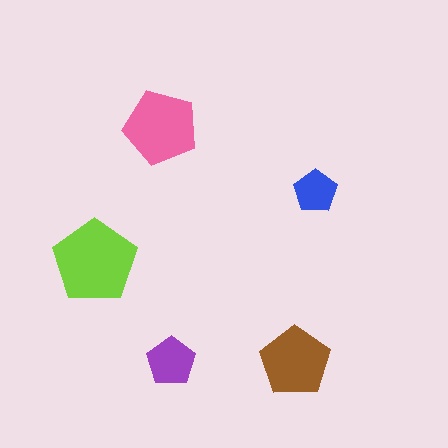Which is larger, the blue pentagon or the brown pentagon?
The brown one.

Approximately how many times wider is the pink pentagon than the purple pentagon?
About 1.5 times wider.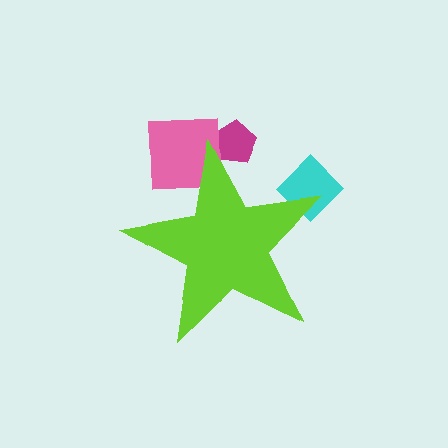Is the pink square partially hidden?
Yes, the pink square is partially hidden behind the lime star.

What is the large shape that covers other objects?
A lime star.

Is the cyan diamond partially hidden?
Yes, the cyan diamond is partially hidden behind the lime star.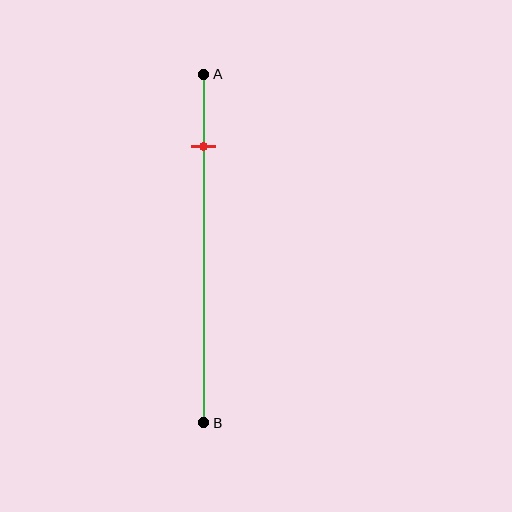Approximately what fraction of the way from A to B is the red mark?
The red mark is approximately 20% of the way from A to B.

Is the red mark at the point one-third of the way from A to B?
No, the mark is at about 20% from A, not at the 33% one-third point.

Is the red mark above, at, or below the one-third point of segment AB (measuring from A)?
The red mark is above the one-third point of segment AB.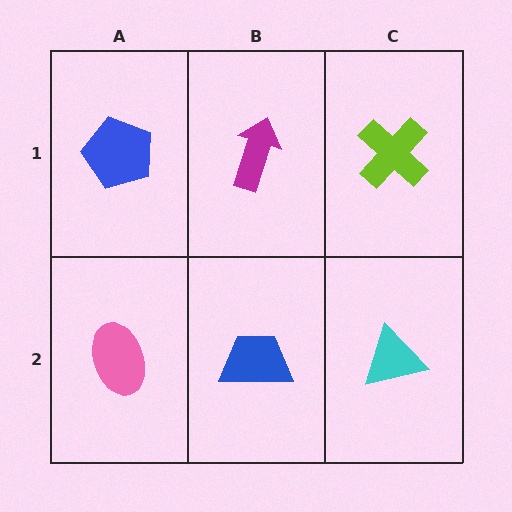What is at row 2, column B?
A blue trapezoid.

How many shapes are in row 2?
3 shapes.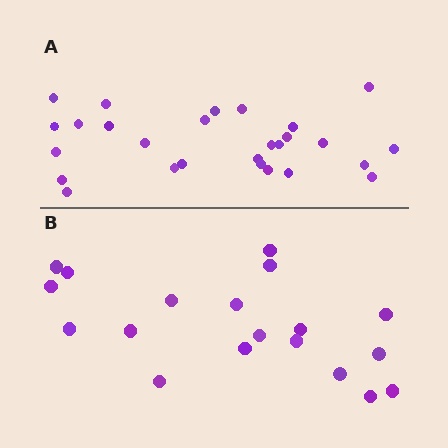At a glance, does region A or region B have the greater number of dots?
Region A (the top region) has more dots.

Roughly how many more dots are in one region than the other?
Region A has roughly 8 or so more dots than region B.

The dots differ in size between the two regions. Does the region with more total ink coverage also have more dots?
No. Region B has more total ink coverage because its dots are larger, but region A actually contains more individual dots. Total area can be misleading — the number of items is what matters here.